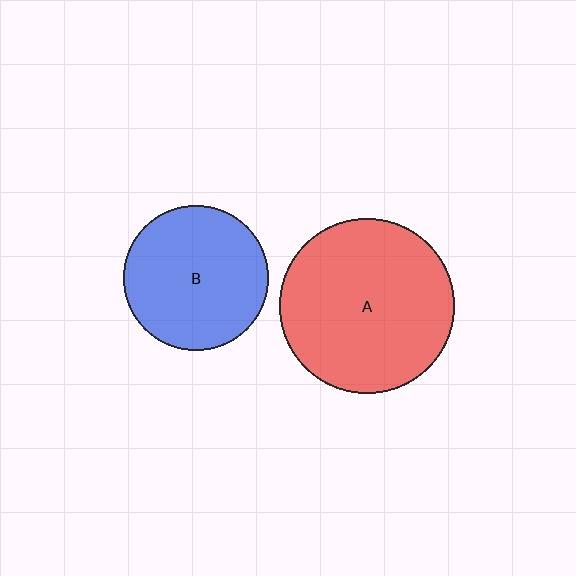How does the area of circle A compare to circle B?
Approximately 1.5 times.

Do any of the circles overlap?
No, none of the circles overlap.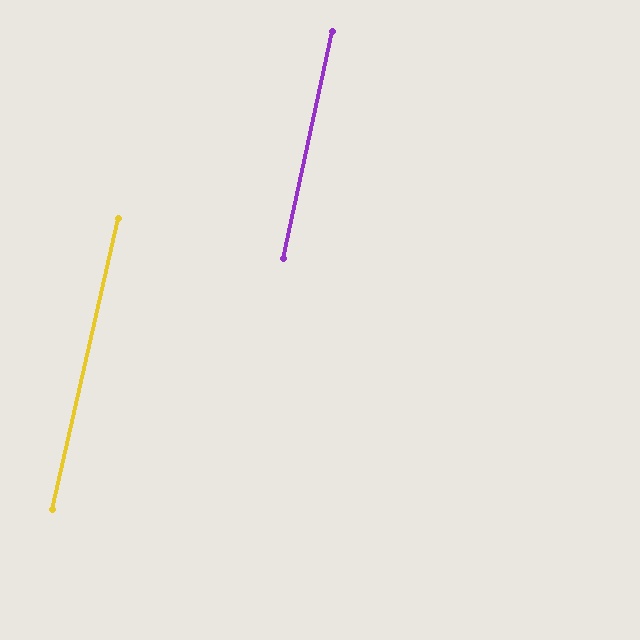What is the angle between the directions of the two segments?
Approximately 1 degree.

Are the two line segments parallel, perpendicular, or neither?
Parallel — their directions differ by only 0.7°.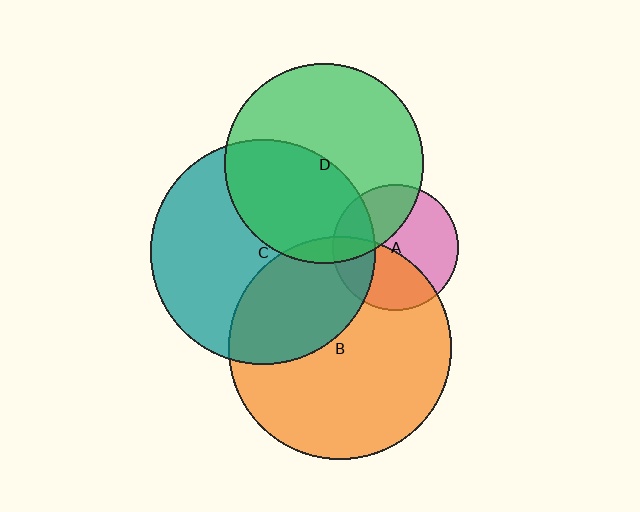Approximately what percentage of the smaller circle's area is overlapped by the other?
Approximately 45%.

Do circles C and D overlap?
Yes.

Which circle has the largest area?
Circle C (teal).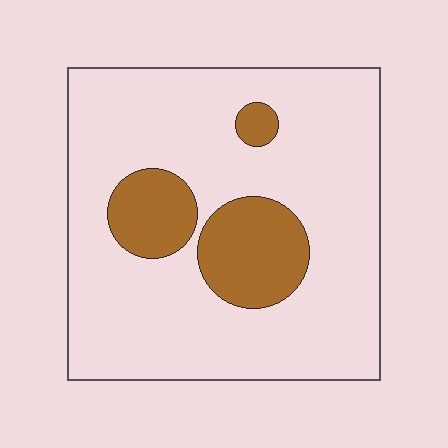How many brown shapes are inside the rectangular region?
3.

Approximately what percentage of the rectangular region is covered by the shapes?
Approximately 20%.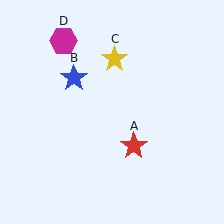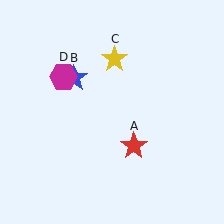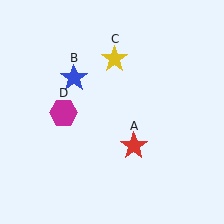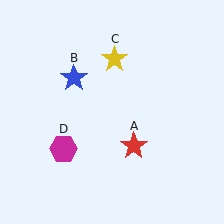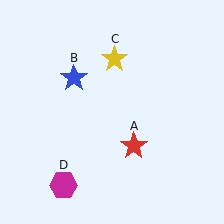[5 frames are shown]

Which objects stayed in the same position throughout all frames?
Red star (object A) and blue star (object B) and yellow star (object C) remained stationary.